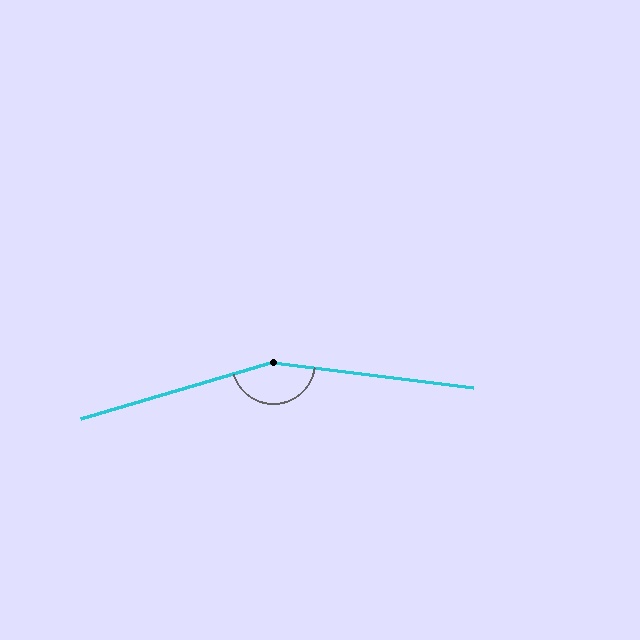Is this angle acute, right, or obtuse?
It is obtuse.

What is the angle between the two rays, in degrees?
Approximately 157 degrees.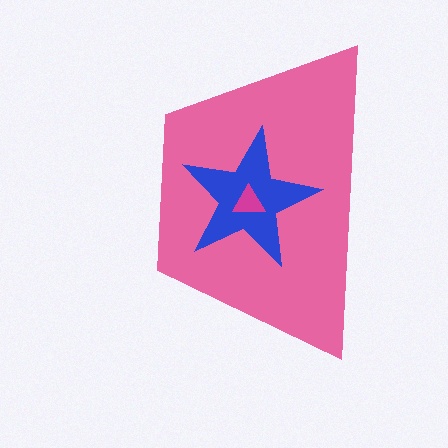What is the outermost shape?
The pink trapezoid.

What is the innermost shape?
The magenta triangle.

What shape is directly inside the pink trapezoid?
The blue star.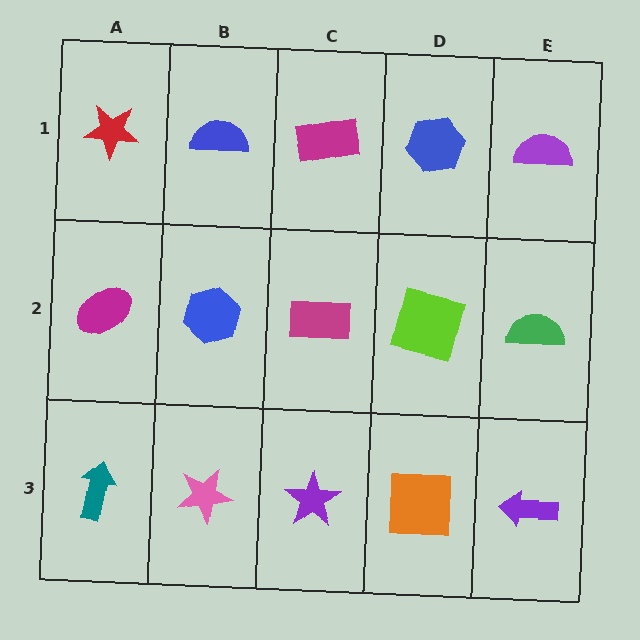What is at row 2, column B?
A blue hexagon.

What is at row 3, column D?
An orange square.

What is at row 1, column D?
A blue hexagon.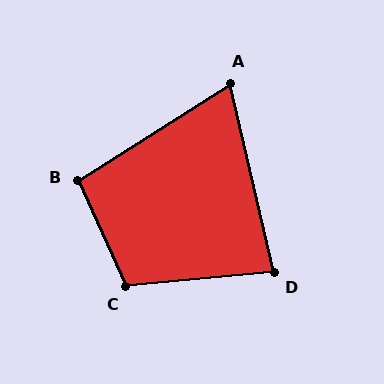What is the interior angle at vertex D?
Approximately 82 degrees (acute).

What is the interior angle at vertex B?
Approximately 98 degrees (obtuse).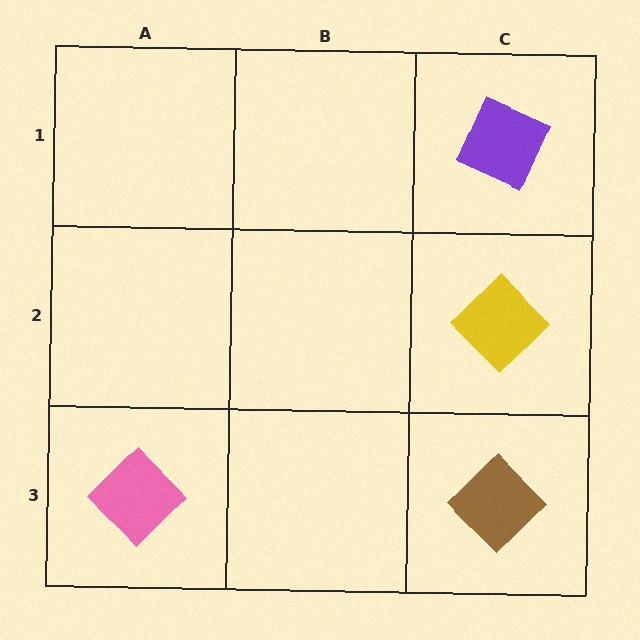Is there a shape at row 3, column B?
No, that cell is empty.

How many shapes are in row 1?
1 shape.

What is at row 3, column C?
A brown diamond.